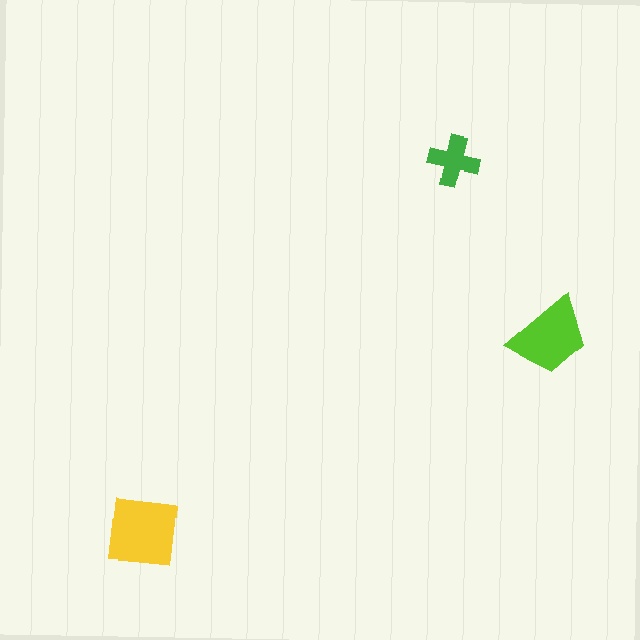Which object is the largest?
The yellow square.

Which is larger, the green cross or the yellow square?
The yellow square.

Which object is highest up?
The green cross is topmost.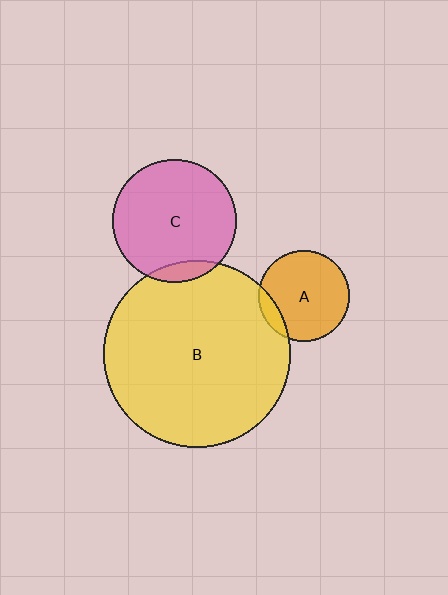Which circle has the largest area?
Circle B (yellow).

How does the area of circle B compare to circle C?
Approximately 2.3 times.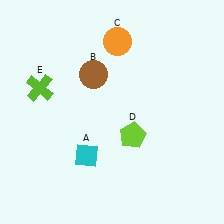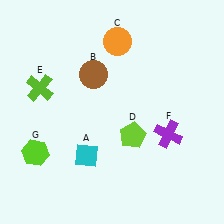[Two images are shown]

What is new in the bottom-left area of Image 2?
A lime hexagon (G) was added in the bottom-left area of Image 2.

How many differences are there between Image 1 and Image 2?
There are 2 differences between the two images.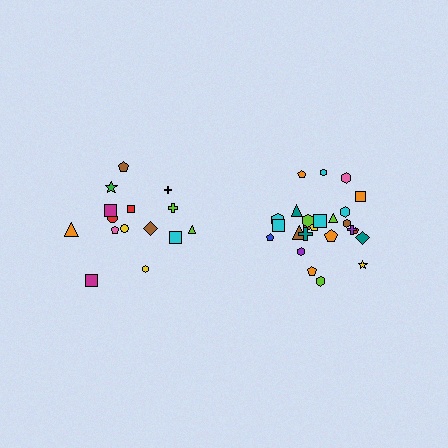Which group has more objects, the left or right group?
The right group.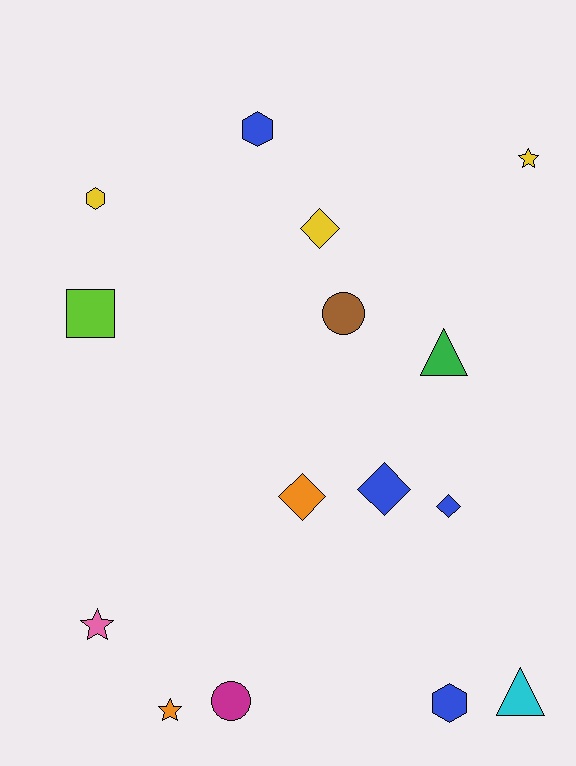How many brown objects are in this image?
There is 1 brown object.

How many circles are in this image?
There are 2 circles.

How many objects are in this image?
There are 15 objects.